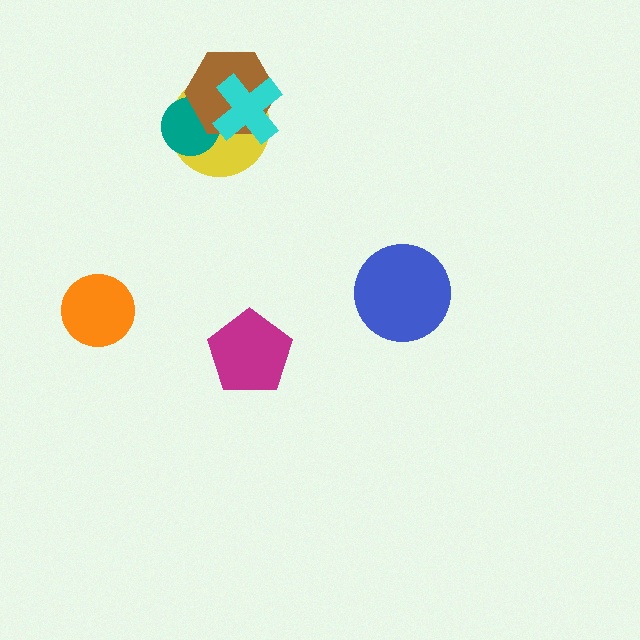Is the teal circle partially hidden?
Yes, it is partially covered by another shape.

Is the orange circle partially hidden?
No, no other shape covers it.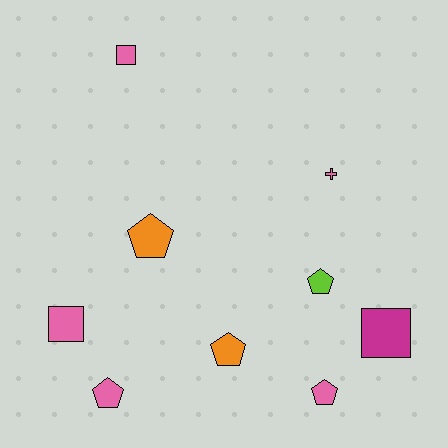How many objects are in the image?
There are 9 objects.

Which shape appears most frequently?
Pentagon, with 5 objects.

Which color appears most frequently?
Pink, with 5 objects.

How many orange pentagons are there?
There are 2 orange pentagons.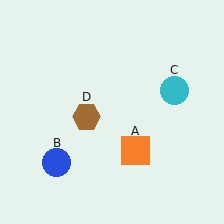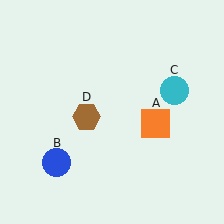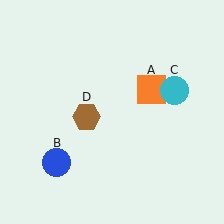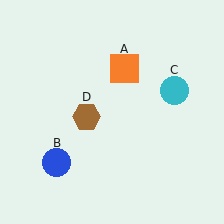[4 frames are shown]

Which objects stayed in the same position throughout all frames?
Blue circle (object B) and cyan circle (object C) and brown hexagon (object D) remained stationary.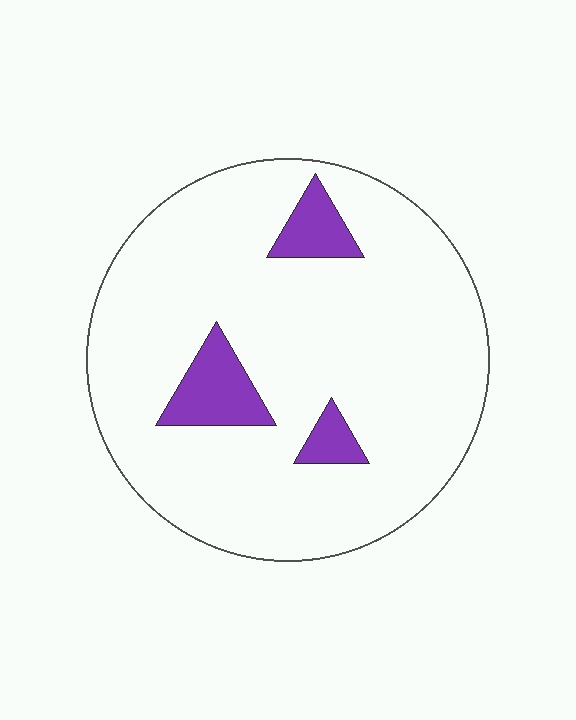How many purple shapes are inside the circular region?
3.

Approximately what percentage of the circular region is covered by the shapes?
Approximately 10%.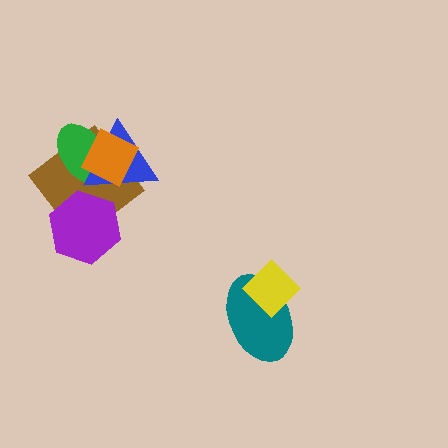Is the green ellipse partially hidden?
Yes, it is partially covered by another shape.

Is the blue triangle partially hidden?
Yes, it is partially covered by another shape.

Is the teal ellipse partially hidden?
Yes, it is partially covered by another shape.